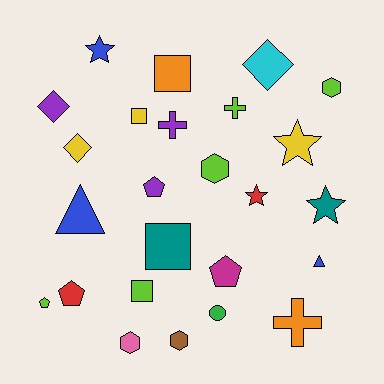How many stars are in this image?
There are 4 stars.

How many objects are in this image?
There are 25 objects.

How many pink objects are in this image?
There is 1 pink object.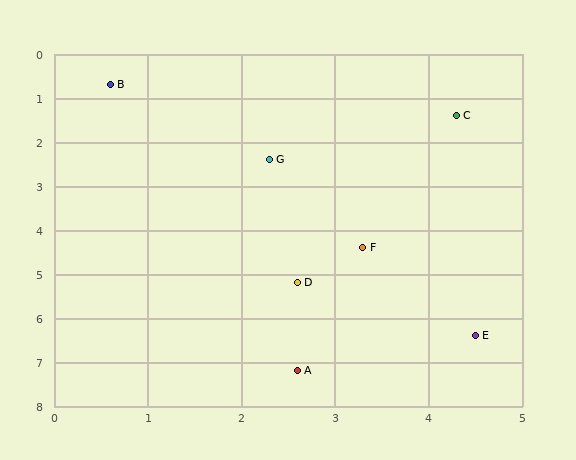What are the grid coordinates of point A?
Point A is at approximately (2.6, 7.2).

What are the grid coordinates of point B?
Point B is at approximately (0.6, 0.7).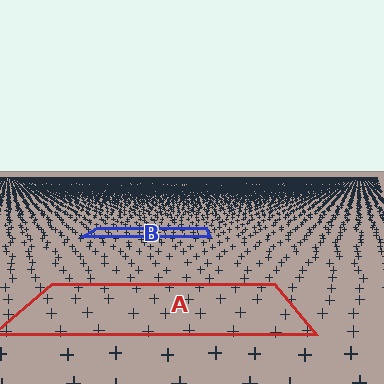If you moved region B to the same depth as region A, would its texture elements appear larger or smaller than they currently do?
They would appear larger. At a closer depth, the same texture elements are projected at a bigger on-screen size.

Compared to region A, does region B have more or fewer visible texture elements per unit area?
Region B has more texture elements per unit area — they are packed more densely because it is farther away.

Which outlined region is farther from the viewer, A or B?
Region B is farther from the viewer — the texture elements inside it appear smaller and more densely packed.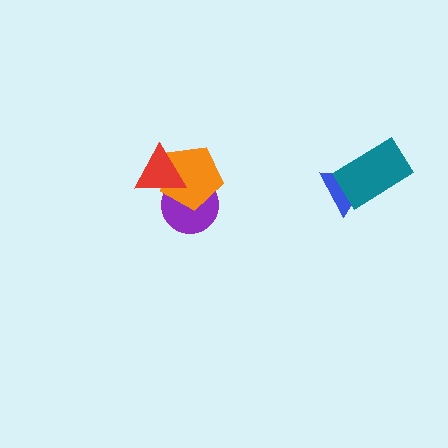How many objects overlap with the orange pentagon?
2 objects overlap with the orange pentagon.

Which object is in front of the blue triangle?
The teal rectangle is in front of the blue triangle.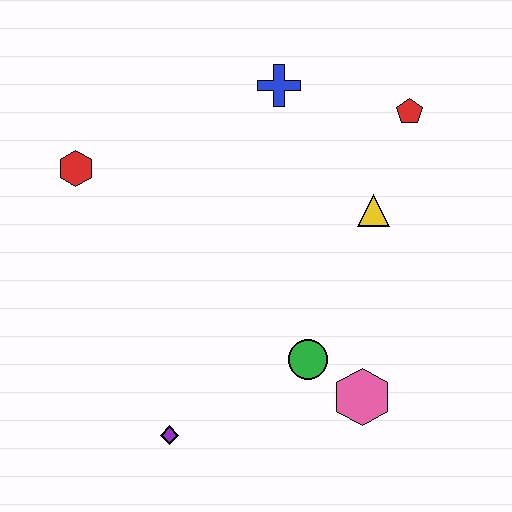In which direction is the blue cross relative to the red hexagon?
The blue cross is to the right of the red hexagon.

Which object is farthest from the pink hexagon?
The red hexagon is farthest from the pink hexagon.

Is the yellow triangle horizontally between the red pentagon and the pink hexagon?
Yes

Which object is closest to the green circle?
The pink hexagon is closest to the green circle.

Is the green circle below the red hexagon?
Yes